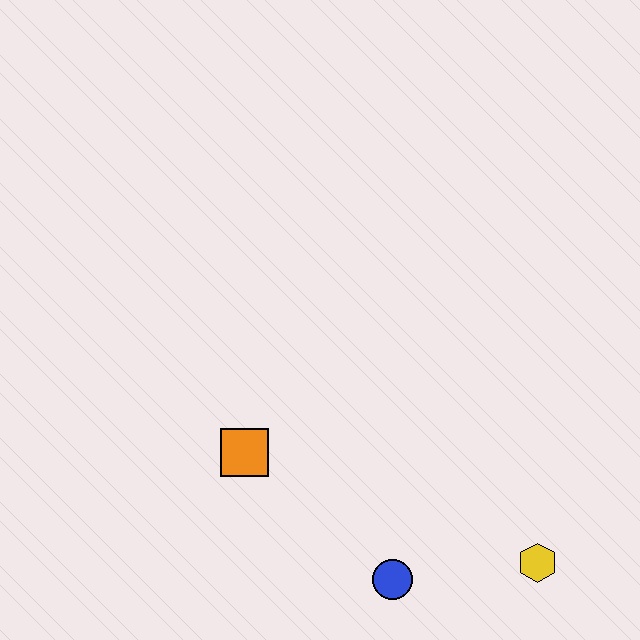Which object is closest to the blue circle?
The yellow hexagon is closest to the blue circle.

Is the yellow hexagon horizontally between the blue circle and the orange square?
No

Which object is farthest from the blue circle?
The orange square is farthest from the blue circle.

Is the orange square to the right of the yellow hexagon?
No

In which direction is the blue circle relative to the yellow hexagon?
The blue circle is to the left of the yellow hexagon.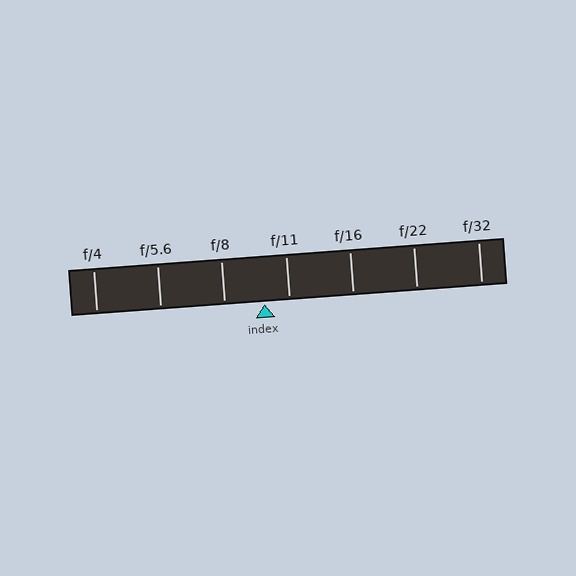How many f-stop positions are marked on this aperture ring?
There are 7 f-stop positions marked.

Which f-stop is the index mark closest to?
The index mark is closest to f/11.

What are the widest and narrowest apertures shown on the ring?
The widest aperture shown is f/4 and the narrowest is f/32.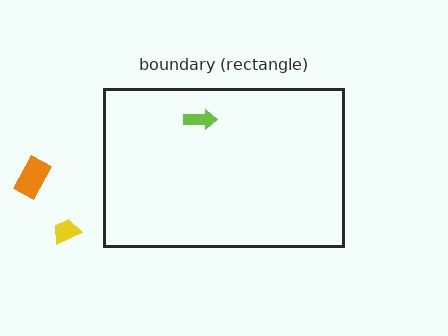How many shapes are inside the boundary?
1 inside, 2 outside.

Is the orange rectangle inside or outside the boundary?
Outside.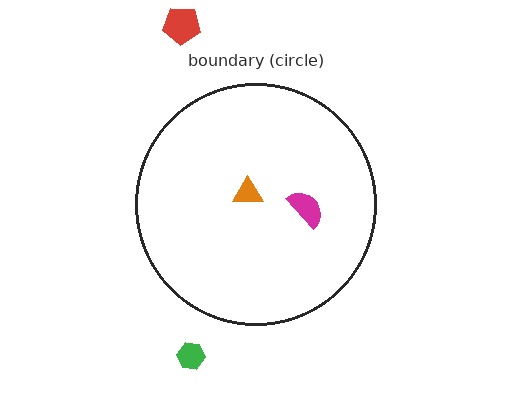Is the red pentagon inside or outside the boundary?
Outside.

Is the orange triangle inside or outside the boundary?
Inside.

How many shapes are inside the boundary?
2 inside, 2 outside.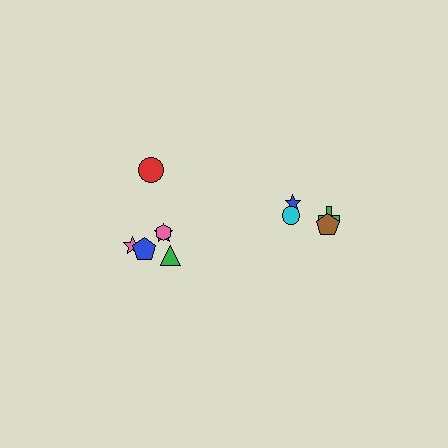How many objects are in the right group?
There are 4 objects.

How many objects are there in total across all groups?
There are 10 objects.